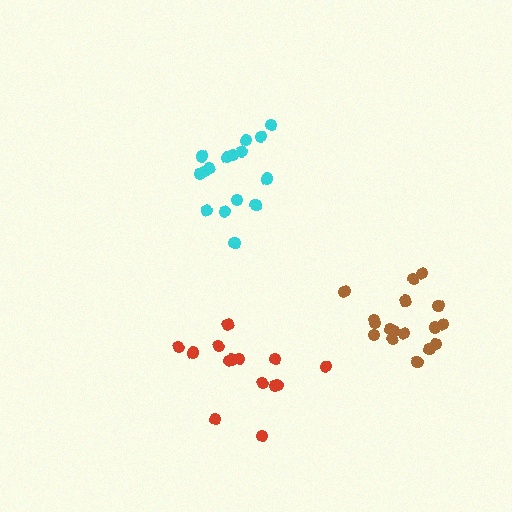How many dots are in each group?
Group 1: 16 dots, Group 2: 14 dots, Group 3: 17 dots (47 total).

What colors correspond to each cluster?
The clusters are colored: cyan, red, brown.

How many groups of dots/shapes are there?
There are 3 groups.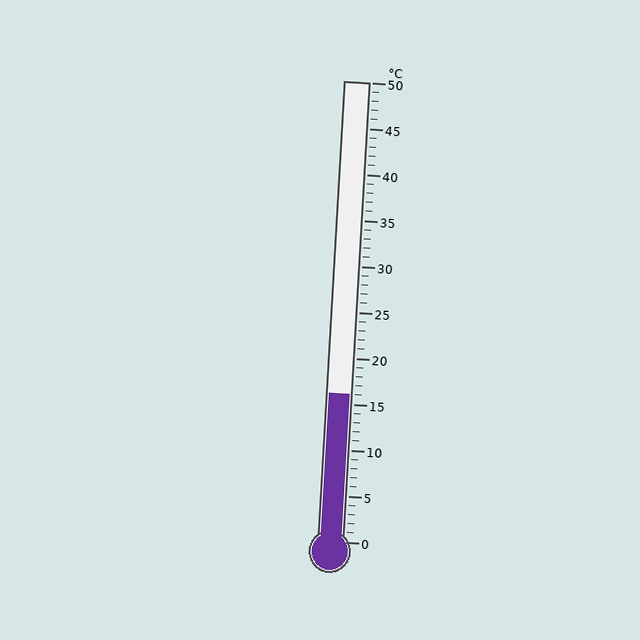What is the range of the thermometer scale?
The thermometer scale ranges from 0°C to 50°C.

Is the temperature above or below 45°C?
The temperature is below 45°C.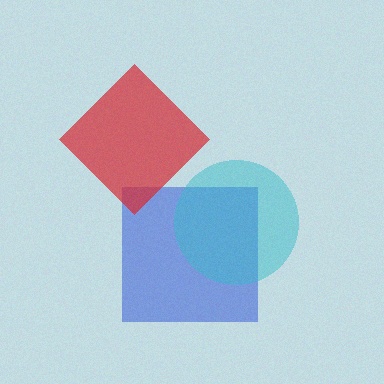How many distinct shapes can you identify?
There are 3 distinct shapes: a blue square, a cyan circle, a red diamond.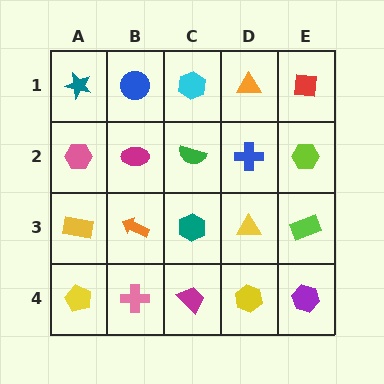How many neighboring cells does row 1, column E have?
2.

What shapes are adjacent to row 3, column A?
A pink hexagon (row 2, column A), a yellow pentagon (row 4, column A), an orange arrow (row 3, column B).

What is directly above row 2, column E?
A red square.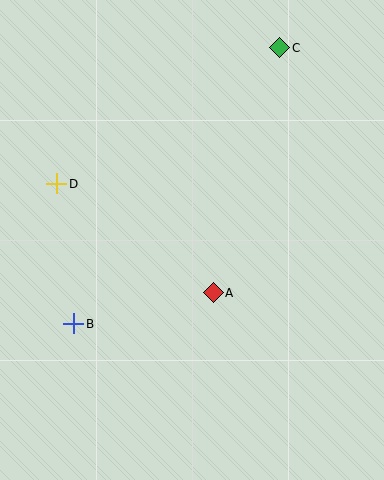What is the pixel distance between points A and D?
The distance between A and D is 190 pixels.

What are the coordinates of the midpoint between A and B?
The midpoint between A and B is at (143, 308).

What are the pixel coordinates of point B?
Point B is at (74, 324).